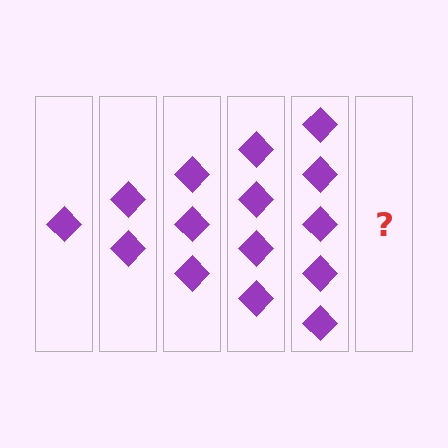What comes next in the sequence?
The next element should be 6 diamonds.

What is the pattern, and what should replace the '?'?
The pattern is that each step adds one more diamond. The '?' should be 6 diamonds.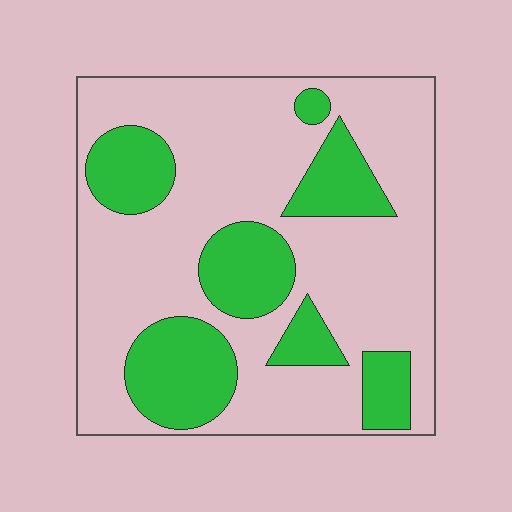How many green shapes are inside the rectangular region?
7.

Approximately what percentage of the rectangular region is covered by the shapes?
Approximately 30%.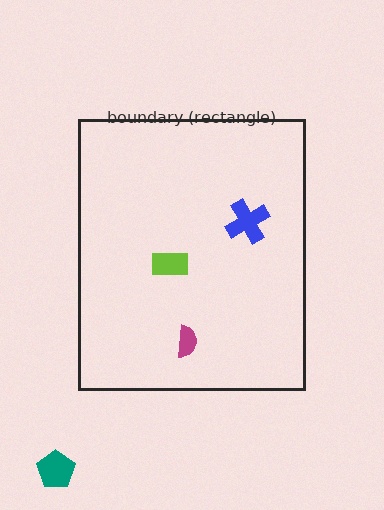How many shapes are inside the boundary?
3 inside, 1 outside.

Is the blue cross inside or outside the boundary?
Inside.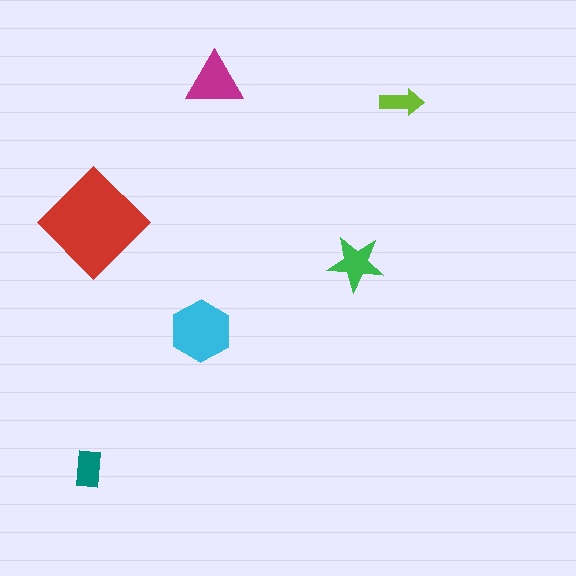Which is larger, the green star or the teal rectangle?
The green star.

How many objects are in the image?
There are 6 objects in the image.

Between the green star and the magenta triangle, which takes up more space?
The magenta triangle.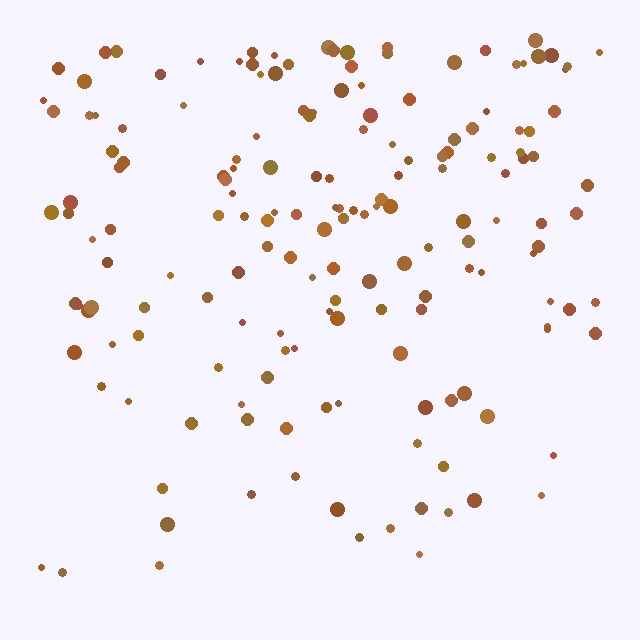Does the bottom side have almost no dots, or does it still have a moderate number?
Still a moderate number, just noticeably fewer than the top.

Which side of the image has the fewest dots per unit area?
The bottom.